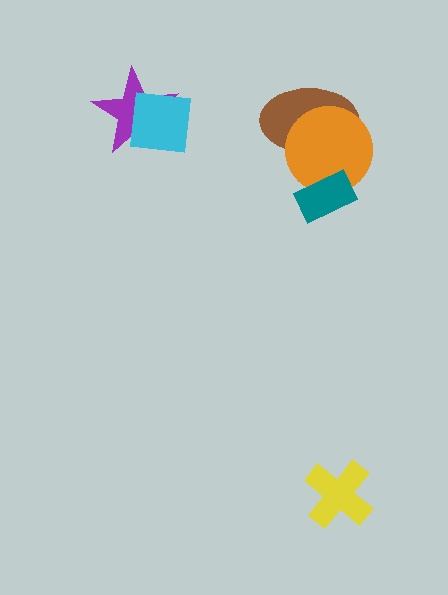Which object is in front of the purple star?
The cyan square is in front of the purple star.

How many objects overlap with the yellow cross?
0 objects overlap with the yellow cross.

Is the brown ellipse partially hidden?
Yes, it is partially covered by another shape.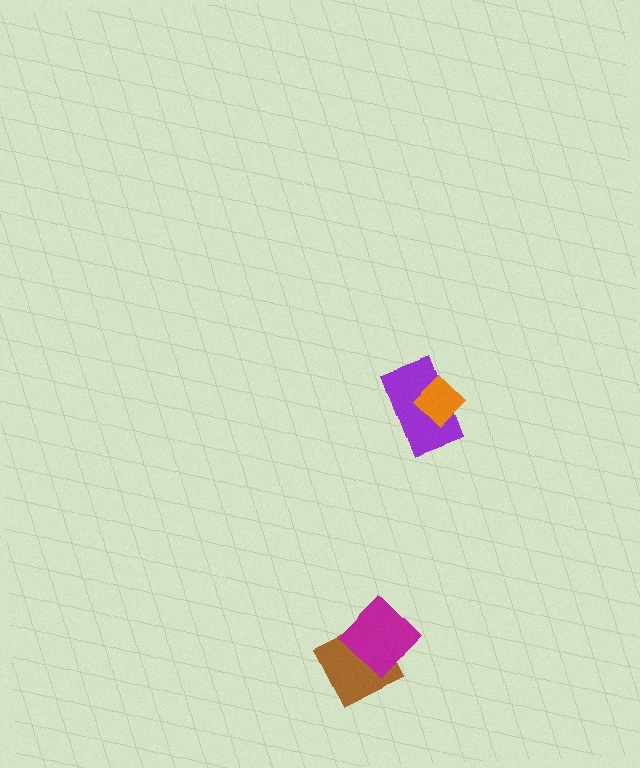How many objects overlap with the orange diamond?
1 object overlaps with the orange diamond.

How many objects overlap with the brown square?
1 object overlaps with the brown square.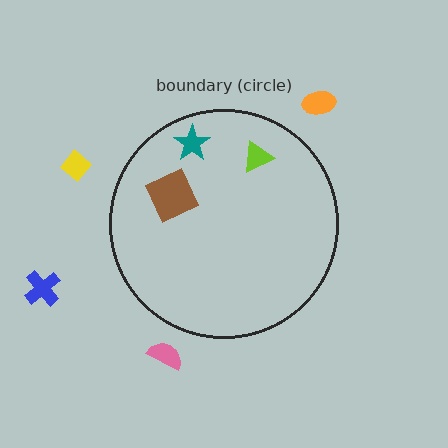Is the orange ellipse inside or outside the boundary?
Outside.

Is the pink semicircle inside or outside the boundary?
Outside.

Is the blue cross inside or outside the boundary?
Outside.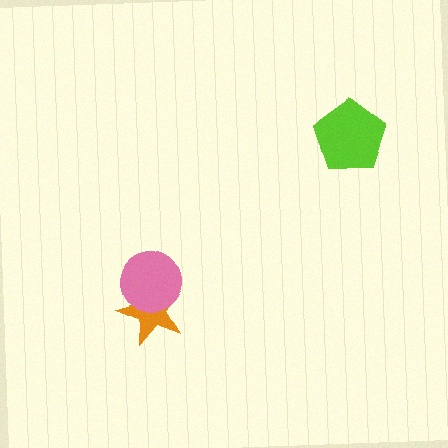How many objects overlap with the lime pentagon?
0 objects overlap with the lime pentagon.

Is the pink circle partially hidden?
No, no other shape covers it.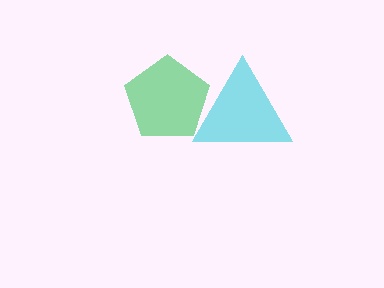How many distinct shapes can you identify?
There are 2 distinct shapes: a cyan triangle, a green pentagon.